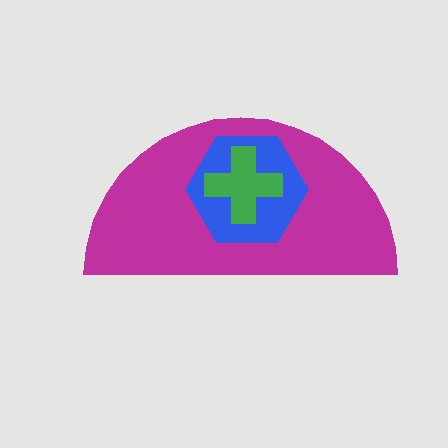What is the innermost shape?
The green cross.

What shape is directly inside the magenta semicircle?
The blue hexagon.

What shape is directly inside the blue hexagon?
The green cross.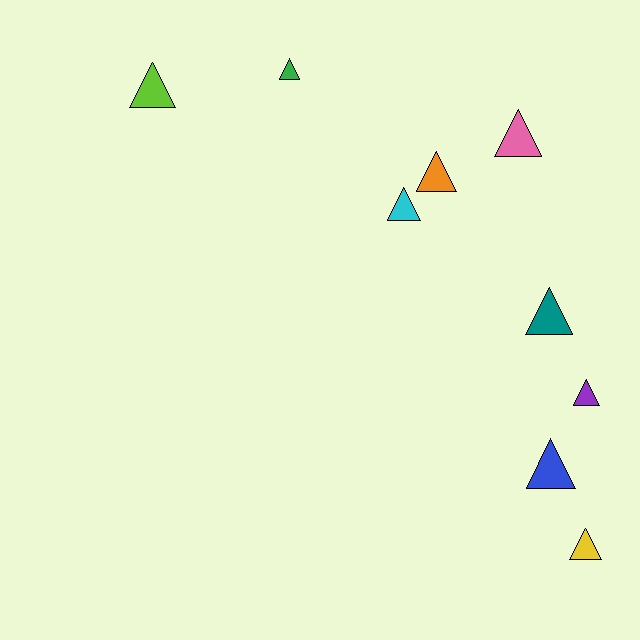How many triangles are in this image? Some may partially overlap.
There are 9 triangles.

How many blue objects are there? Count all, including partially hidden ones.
There is 1 blue object.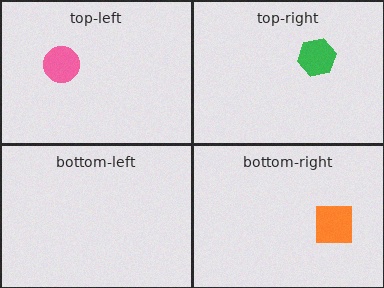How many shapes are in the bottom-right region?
1.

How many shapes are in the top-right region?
1.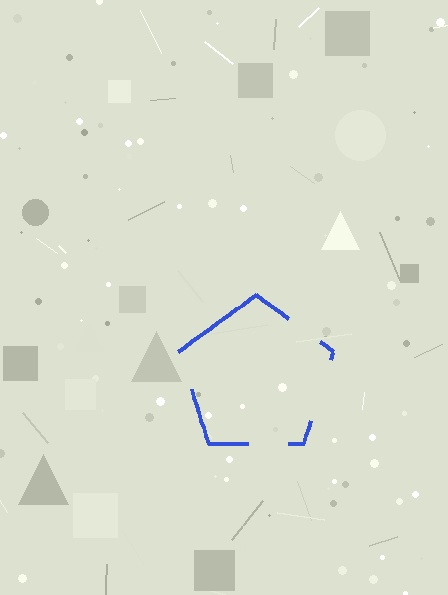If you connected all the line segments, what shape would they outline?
They would outline a pentagon.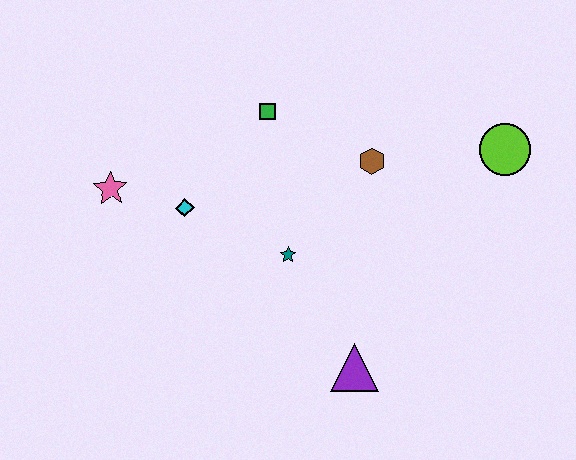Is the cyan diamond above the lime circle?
No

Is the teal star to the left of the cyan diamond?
No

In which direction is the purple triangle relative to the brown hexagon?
The purple triangle is below the brown hexagon.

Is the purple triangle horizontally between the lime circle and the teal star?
Yes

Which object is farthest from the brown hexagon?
The pink star is farthest from the brown hexagon.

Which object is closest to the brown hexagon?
The green square is closest to the brown hexagon.